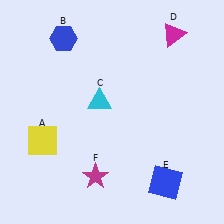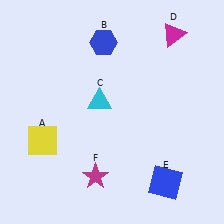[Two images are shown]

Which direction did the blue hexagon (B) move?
The blue hexagon (B) moved right.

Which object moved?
The blue hexagon (B) moved right.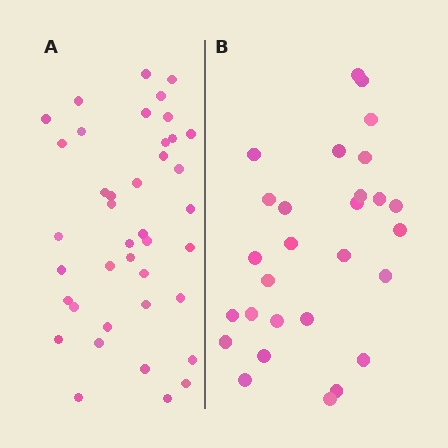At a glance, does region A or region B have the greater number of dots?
Region A (the left region) has more dots.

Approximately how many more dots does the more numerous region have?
Region A has roughly 12 or so more dots than region B.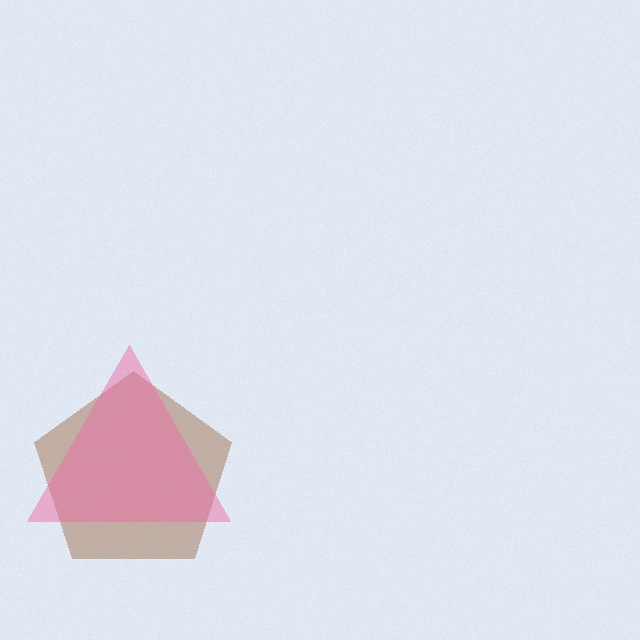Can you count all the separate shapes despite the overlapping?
Yes, there are 2 separate shapes.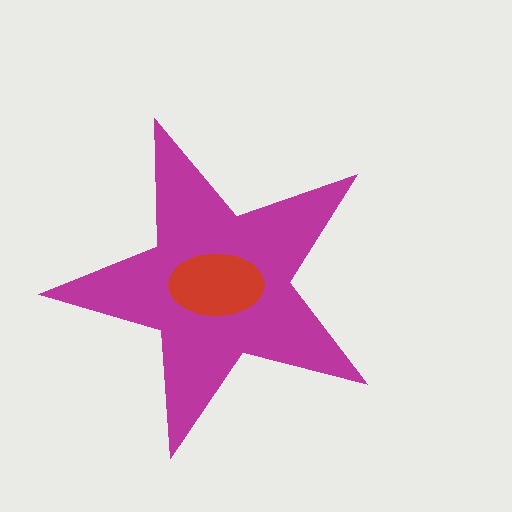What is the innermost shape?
The red ellipse.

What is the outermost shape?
The magenta star.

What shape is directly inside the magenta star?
The red ellipse.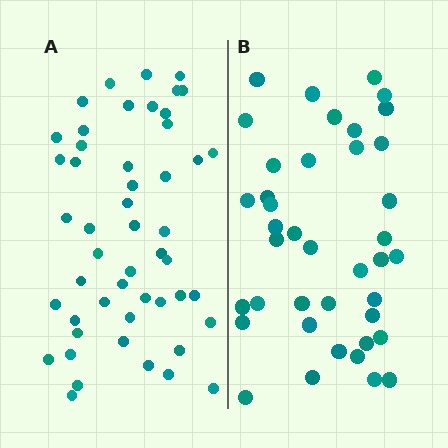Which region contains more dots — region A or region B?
Region A (the left region) has more dots.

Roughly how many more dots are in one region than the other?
Region A has roughly 10 or so more dots than region B.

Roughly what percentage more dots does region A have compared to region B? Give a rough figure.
About 25% more.